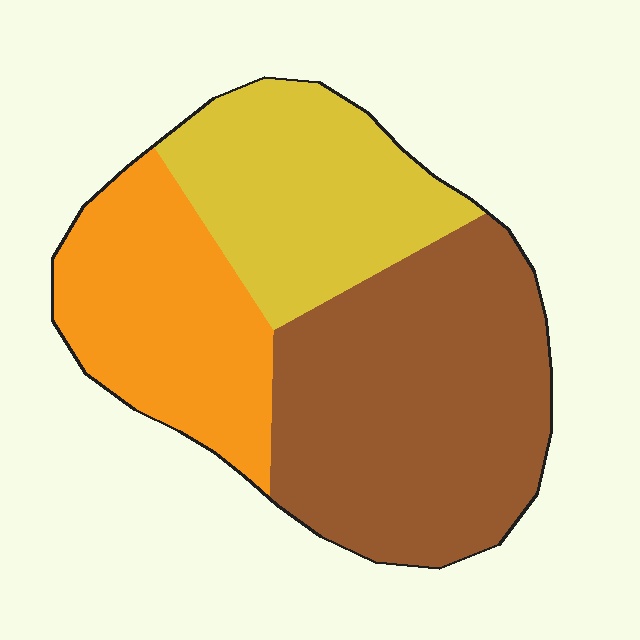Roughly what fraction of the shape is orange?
Orange covers 27% of the shape.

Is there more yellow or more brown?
Brown.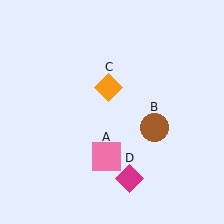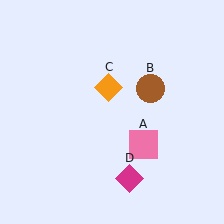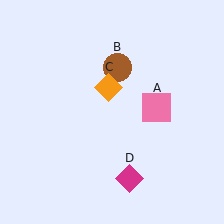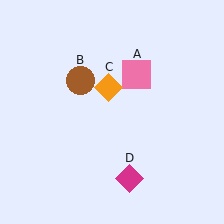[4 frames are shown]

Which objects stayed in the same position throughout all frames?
Orange diamond (object C) and magenta diamond (object D) remained stationary.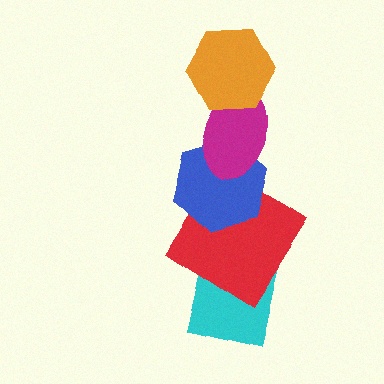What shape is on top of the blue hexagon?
The magenta ellipse is on top of the blue hexagon.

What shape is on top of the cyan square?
The red diamond is on top of the cyan square.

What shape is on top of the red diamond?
The blue hexagon is on top of the red diamond.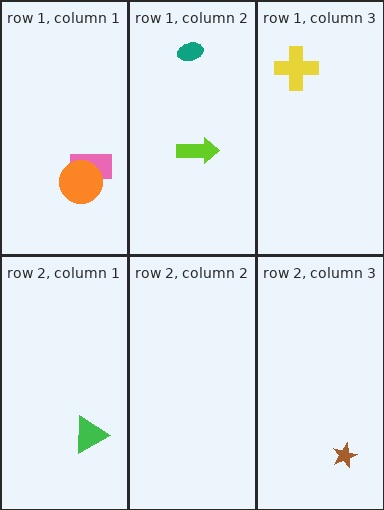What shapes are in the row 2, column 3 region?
The brown star.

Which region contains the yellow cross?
The row 1, column 3 region.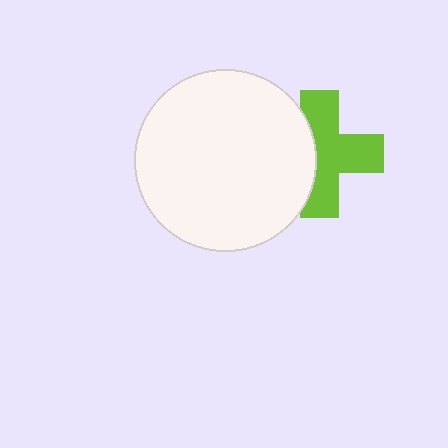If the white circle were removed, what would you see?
You would see the complete lime cross.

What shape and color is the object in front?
The object in front is a white circle.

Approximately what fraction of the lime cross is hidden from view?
Roughly 35% of the lime cross is hidden behind the white circle.